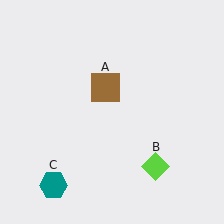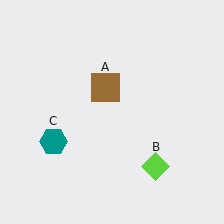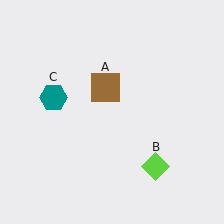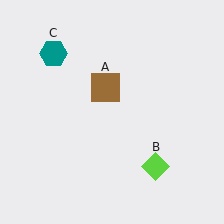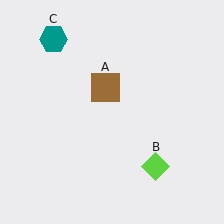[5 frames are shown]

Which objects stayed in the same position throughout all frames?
Brown square (object A) and lime diamond (object B) remained stationary.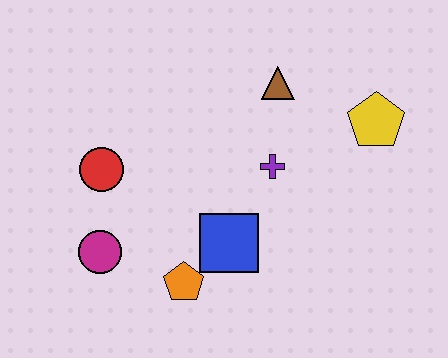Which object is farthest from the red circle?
The yellow pentagon is farthest from the red circle.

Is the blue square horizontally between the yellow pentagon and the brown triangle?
No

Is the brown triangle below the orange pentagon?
No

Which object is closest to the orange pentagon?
The blue square is closest to the orange pentagon.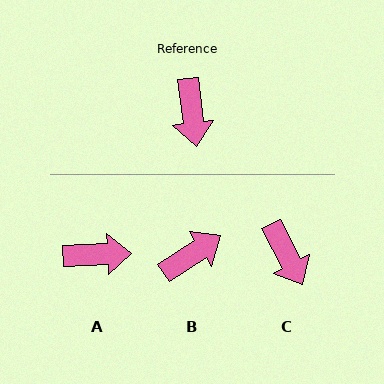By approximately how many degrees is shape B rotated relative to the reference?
Approximately 116 degrees counter-clockwise.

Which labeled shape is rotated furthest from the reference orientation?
B, about 116 degrees away.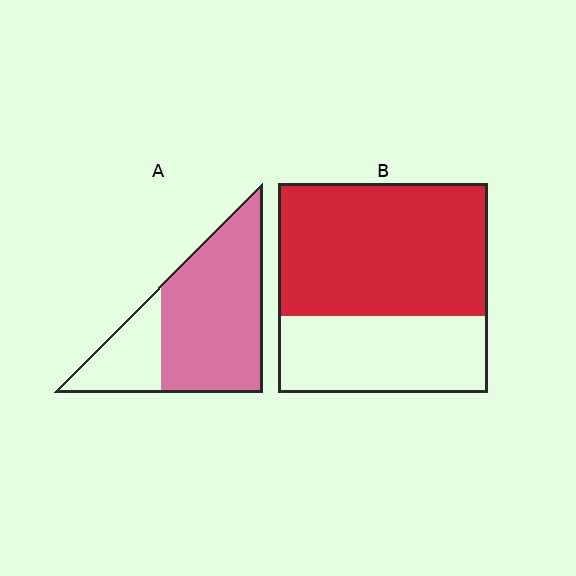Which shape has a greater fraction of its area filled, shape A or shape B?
Shape A.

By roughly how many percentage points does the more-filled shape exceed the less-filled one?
By roughly 10 percentage points (A over B).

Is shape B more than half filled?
Yes.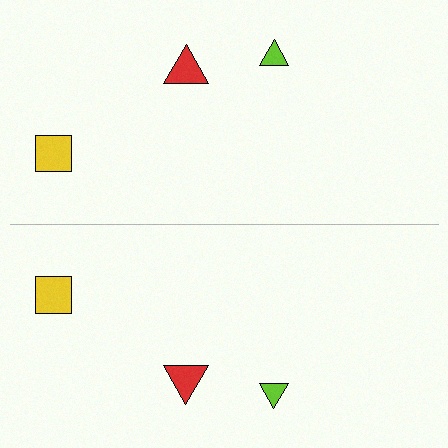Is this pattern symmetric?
Yes, this pattern has bilateral (reflection) symmetry.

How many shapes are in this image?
There are 6 shapes in this image.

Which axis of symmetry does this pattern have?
The pattern has a horizontal axis of symmetry running through the center of the image.